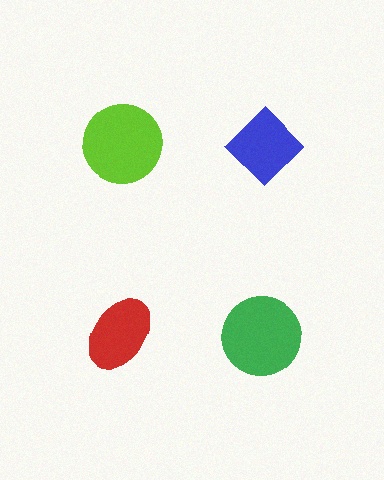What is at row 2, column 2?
A green circle.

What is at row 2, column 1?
A red ellipse.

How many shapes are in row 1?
2 shapes.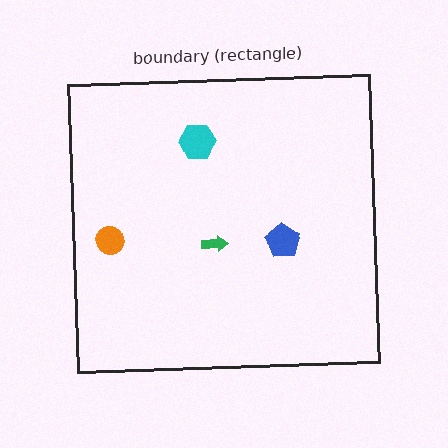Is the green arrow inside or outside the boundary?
Inside.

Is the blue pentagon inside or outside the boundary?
Inside.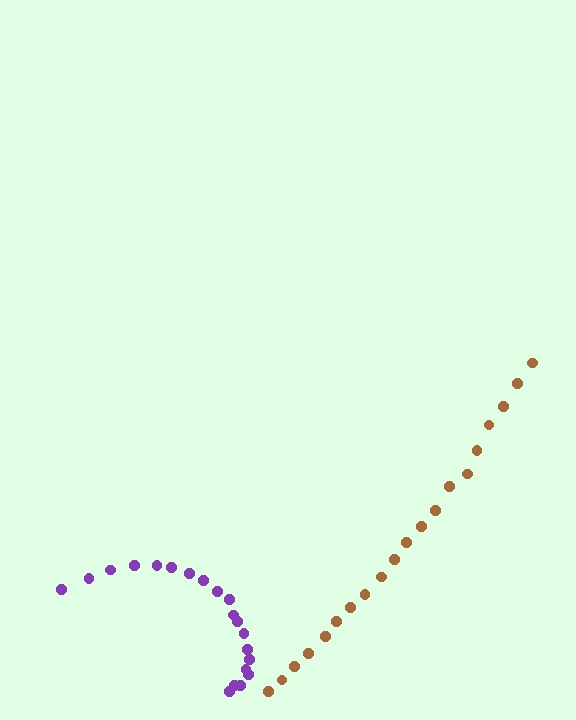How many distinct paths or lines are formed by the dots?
There are 2 distinct paths.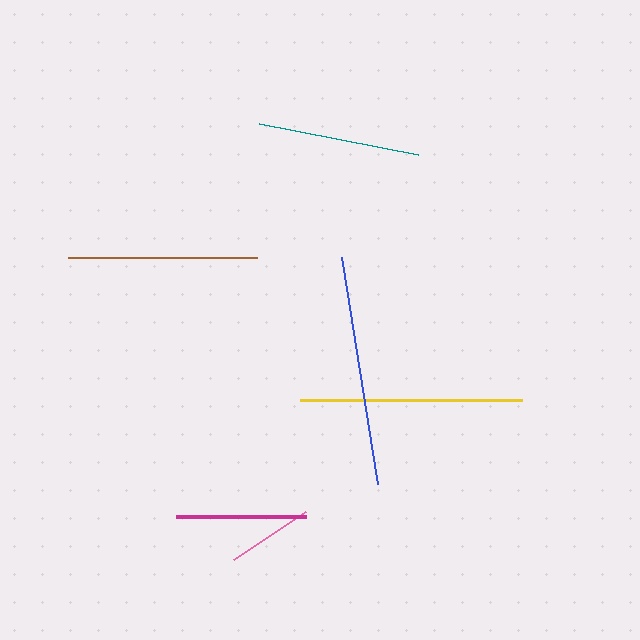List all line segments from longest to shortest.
From longest to shortest: blue, yellow, brown, teal, magenta, pink.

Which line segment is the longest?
The blue line is the longest at approximately 231 pixels.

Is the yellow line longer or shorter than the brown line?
The yellow line is longer than the brown line.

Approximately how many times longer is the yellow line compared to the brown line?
The yellow line is approximately 1.2 times the length of the brown line.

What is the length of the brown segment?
The brown segment is approximately 189 pixels long.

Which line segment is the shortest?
The pink line is the shortest at approximately 87 pixels.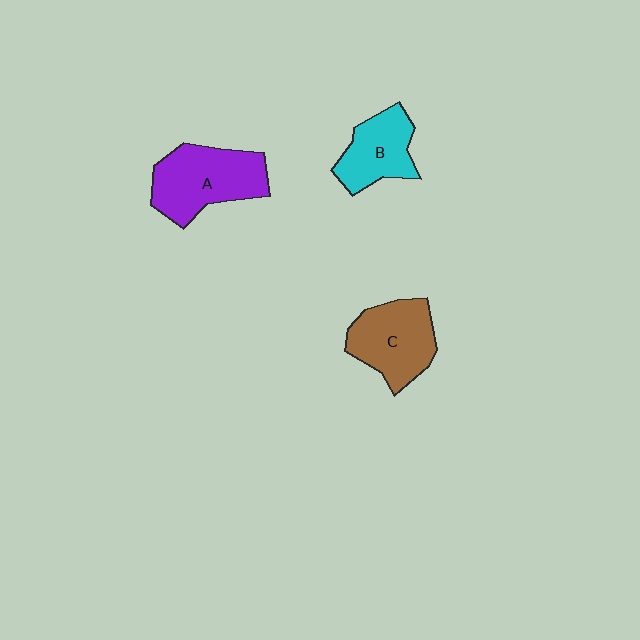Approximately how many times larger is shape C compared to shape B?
Approximately 1.3 times.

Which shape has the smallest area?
Shape B (cyan).